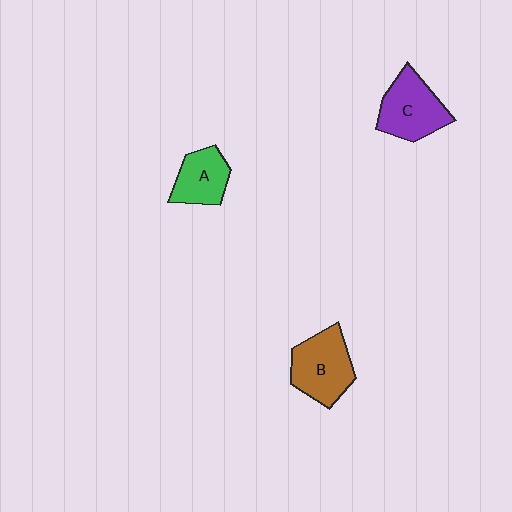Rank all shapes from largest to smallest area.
From largest to smallest: B (brown), C (purple), A (green).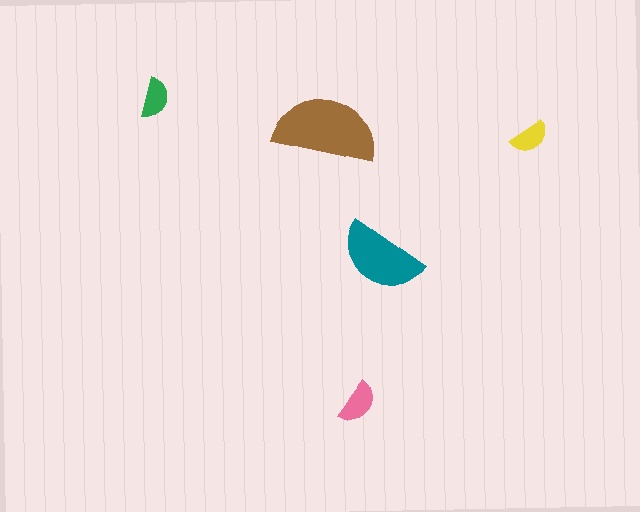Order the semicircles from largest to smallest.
the brown one, the teal one, the pink one, the green one, the yellow one.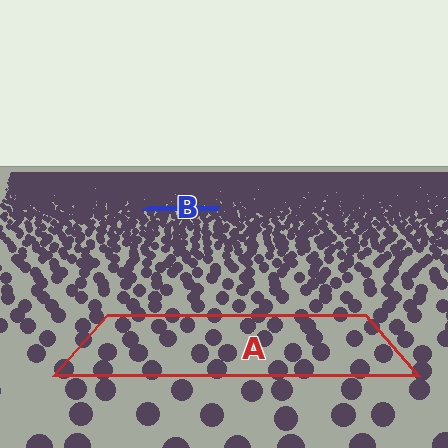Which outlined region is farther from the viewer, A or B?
Region B is farther from the viewer — the texture elements inside it appear smaller and more densely packed.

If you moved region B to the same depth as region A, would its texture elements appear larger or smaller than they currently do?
They would appear larger. At a closer depth, the same texture elements are projected at a bigger on-screen size.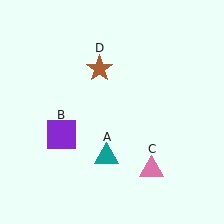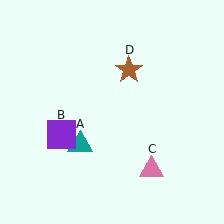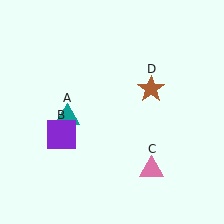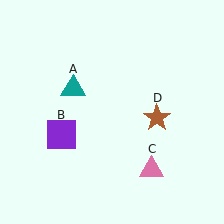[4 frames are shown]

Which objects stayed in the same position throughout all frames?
Purple square (object B) and pink triangle (object C) remained stationary.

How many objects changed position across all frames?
2 objects changed position: teal triangle (object A), brown star (object D).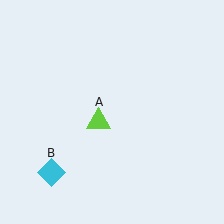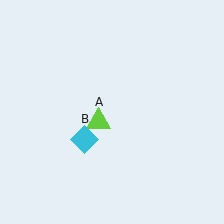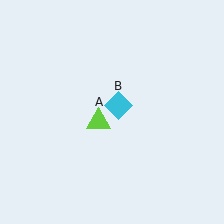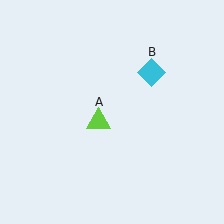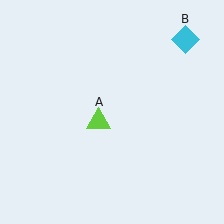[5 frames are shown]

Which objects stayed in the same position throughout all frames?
Lime triangle (object A) remained stationary.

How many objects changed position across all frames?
1 object changed position: cyan diamond (object B).